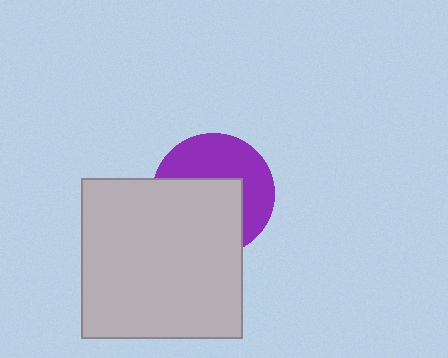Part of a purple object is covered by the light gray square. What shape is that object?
It is a circle.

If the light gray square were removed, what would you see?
You would see the complete purple circle.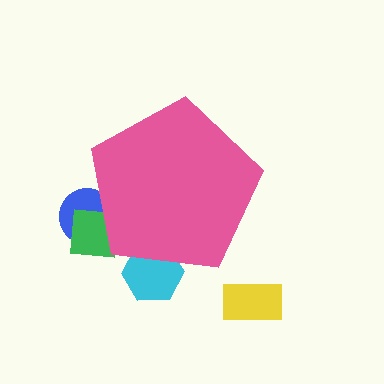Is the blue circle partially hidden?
Yes, the blue circle is partially hidden behind the pink pentagon.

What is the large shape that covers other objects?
A pink pentagon.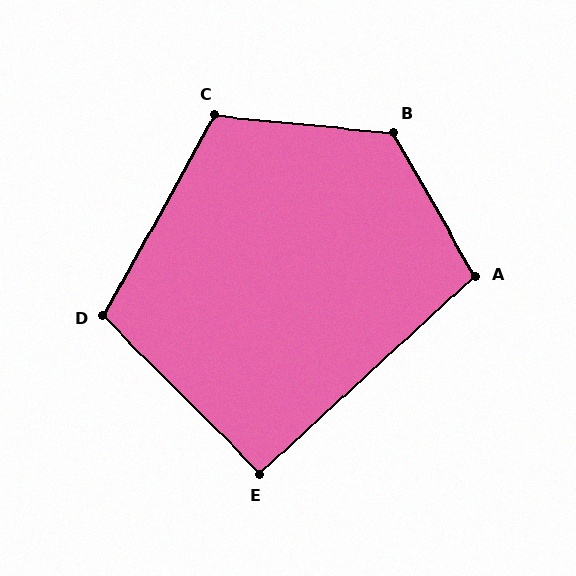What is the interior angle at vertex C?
Approximately 114 degrees (obtuse).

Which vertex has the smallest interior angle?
E, at approximately 92 degrees.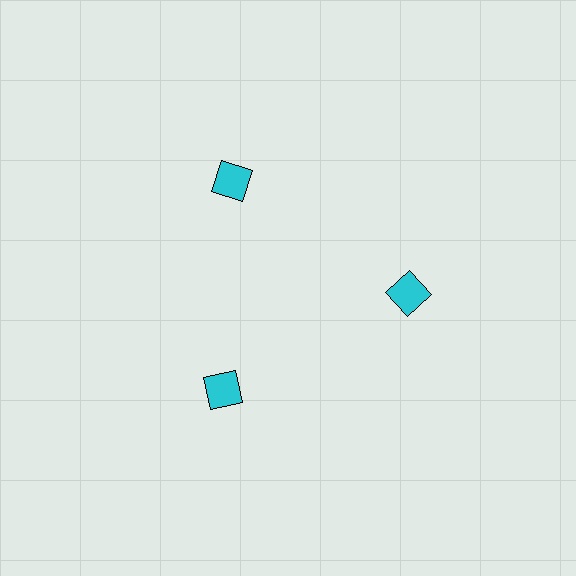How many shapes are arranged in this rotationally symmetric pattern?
There are 3 shapes, arranged in 3 groups of 1.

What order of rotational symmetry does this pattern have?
This pattern has 3-fold rotational symmetry.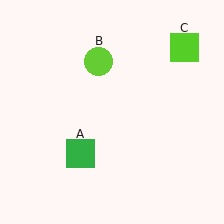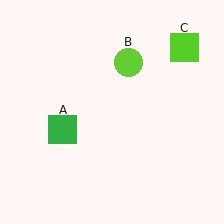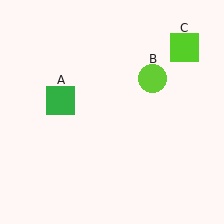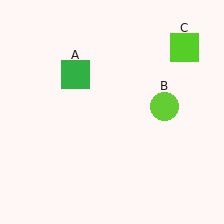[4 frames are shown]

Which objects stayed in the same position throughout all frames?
Lime square (object C) remained stationary.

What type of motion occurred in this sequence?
The green square (object A), lime circle (object B) rotated clockwise around the center of the scene.